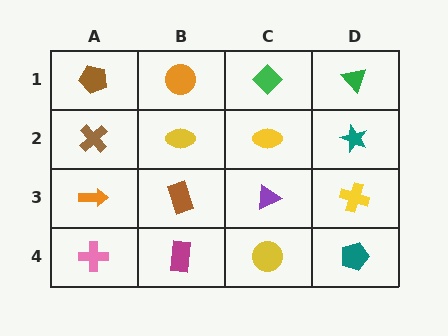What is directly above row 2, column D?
A green triangle.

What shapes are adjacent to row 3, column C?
A yellow ellipse (row 2, column C), a yellow circle (row 4, column C), a brown rectangle (row 3, column B), a yellow cross (row 3, column D).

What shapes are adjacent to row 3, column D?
A teal star (row 2, column D), a teal pentagon (row 4, column D), a purple triangle (row 3, column C).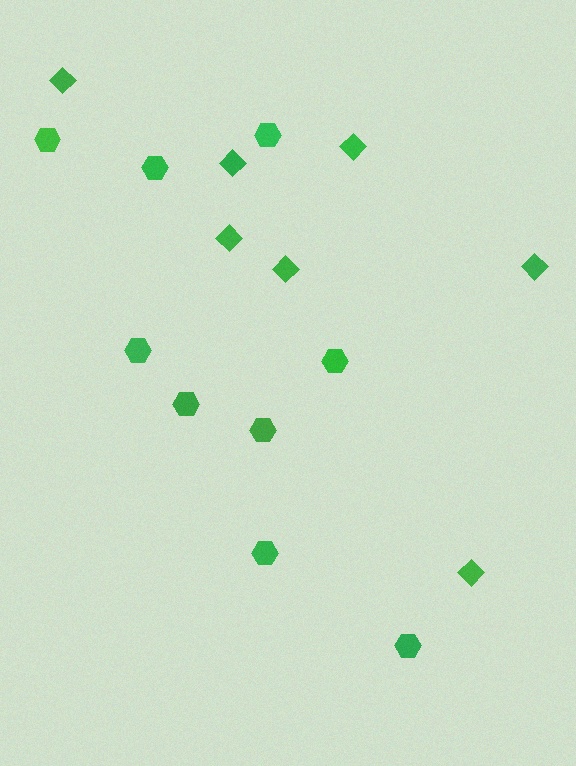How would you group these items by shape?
There are 2 groups: one group of hexagons (9) and one group of diamonds (7).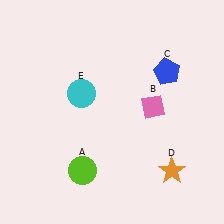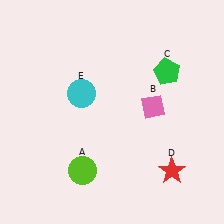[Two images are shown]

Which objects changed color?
C changed from blue to green. D changed from orange to red.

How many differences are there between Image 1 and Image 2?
There are 2 differences between the two images.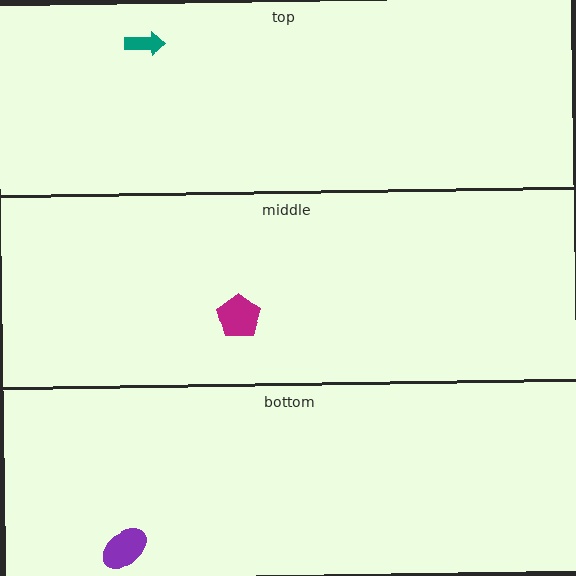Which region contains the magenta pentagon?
The middle region.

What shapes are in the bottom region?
The purple ellipse.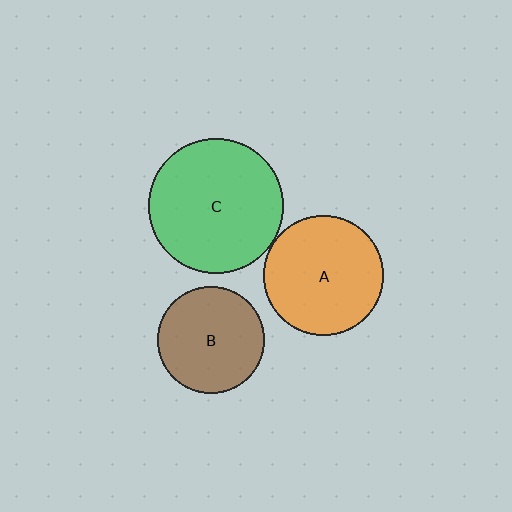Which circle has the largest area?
Circle C (green).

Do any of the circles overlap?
No, none of the circles overlap.